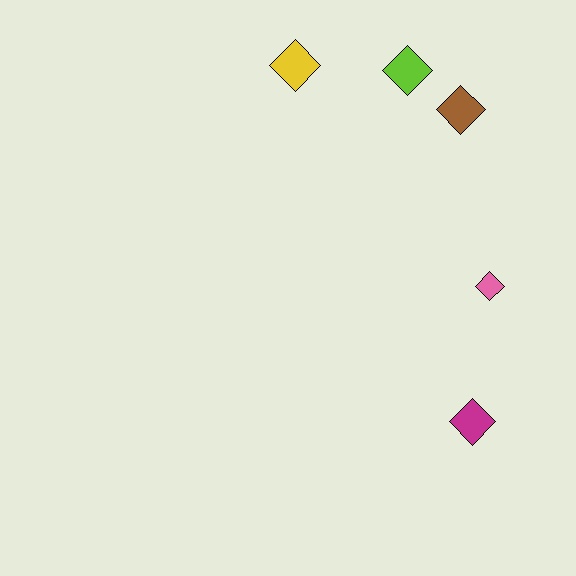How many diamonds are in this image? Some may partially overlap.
There are 5 diamonds.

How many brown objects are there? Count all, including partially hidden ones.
There is 1 brown object.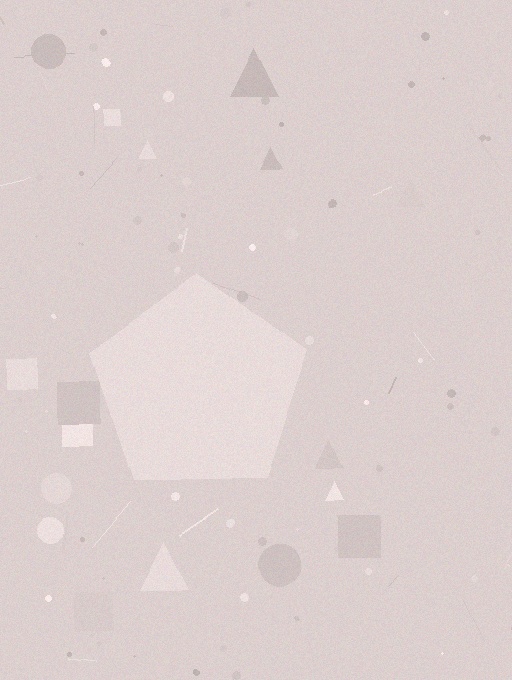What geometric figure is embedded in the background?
A pentagon is embedded in the background.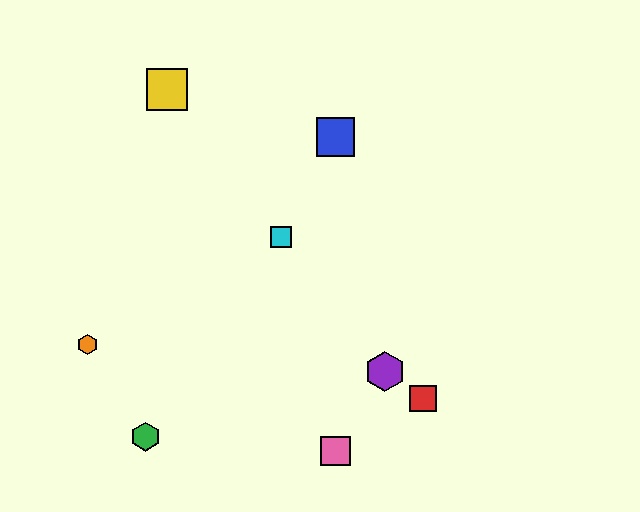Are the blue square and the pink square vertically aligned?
Yes, both are at x≈336.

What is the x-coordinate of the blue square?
The blue square is at x≈336.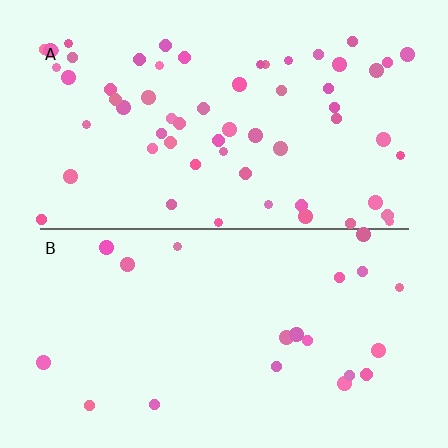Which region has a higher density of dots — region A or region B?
A (the top).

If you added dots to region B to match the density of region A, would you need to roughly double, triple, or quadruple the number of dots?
Approximately triple.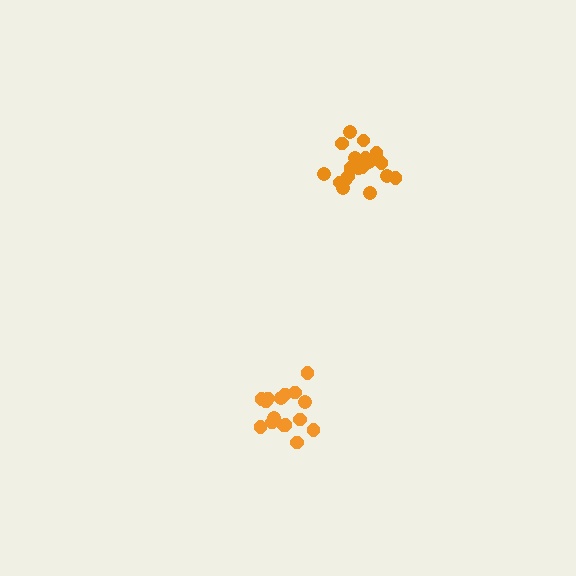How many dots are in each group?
Group 1: 21 dots, Group 2: 17 dots (38 total).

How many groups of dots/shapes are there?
There are 2 groups.